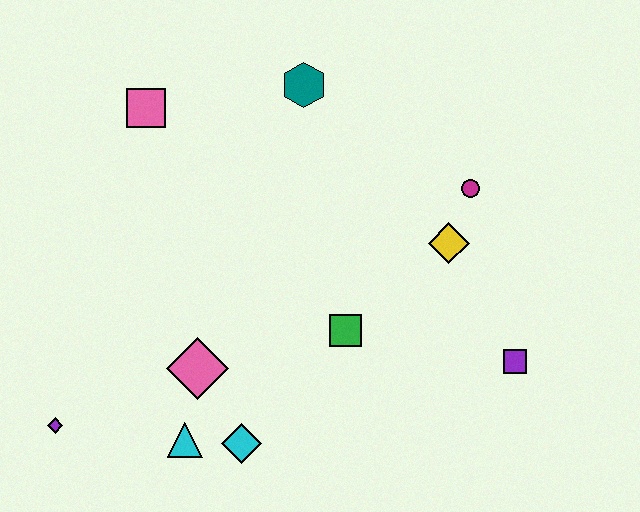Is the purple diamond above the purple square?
No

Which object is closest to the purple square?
The yellow diamond is closest to the purple square.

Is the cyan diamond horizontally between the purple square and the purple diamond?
Yes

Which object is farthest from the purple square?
The purple diamond is farthest from the purple square.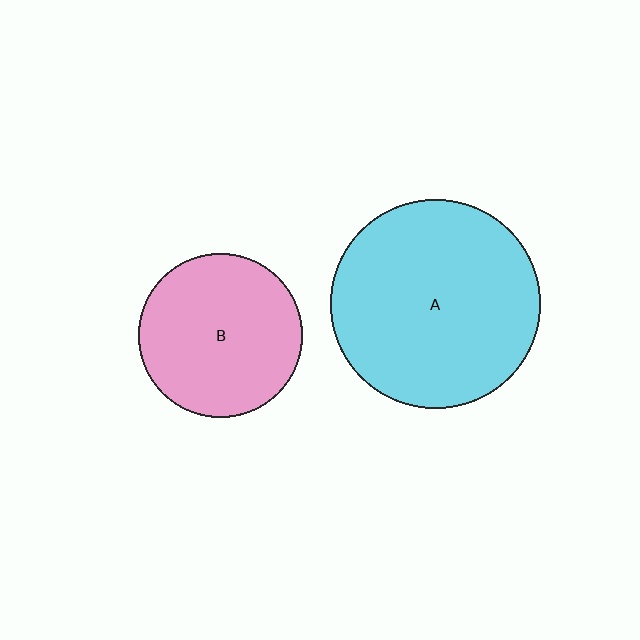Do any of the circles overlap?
No, none of the circles overlap.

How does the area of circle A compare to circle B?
Approximately 1.6 times.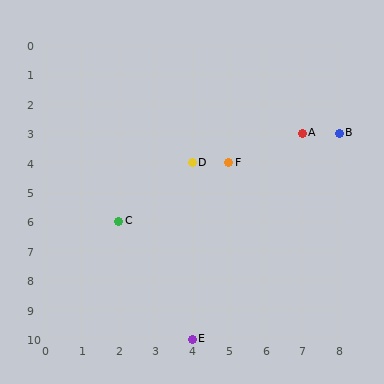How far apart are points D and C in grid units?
Points D and C are 2 columns and 2 rows apart (about 2.8 grid units diagonally).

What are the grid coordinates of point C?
Point C is at grid coordinates (2, 6).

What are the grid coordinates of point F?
Point F is at grid coordinates (5, 4).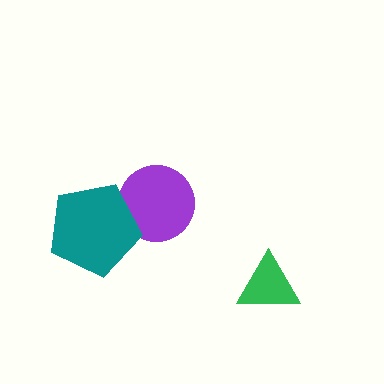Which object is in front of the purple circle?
The teal pentagon is in front of the purple circle.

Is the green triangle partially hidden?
No, no other shape covers it.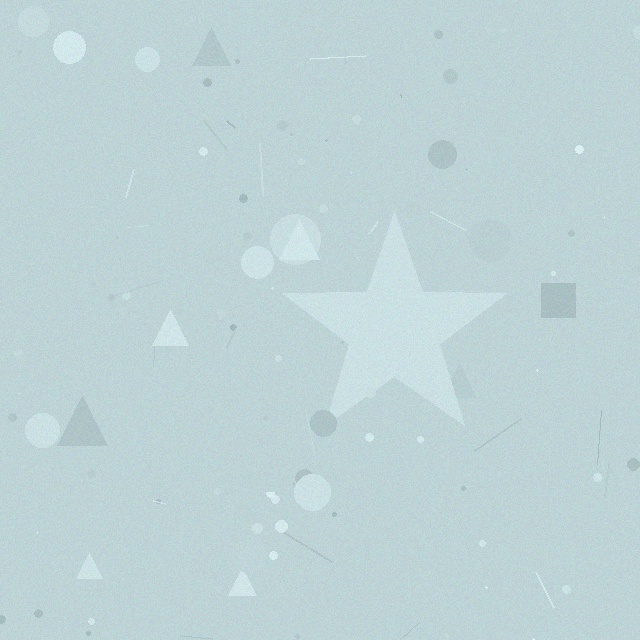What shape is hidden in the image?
A star is hidden in the image.